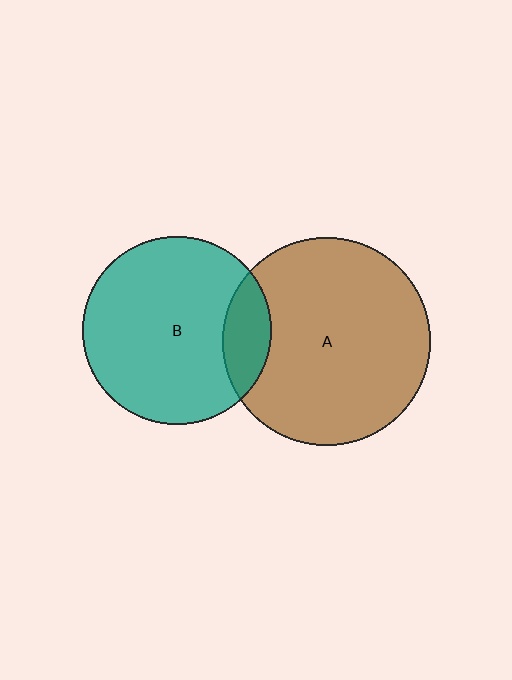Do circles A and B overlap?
Yes.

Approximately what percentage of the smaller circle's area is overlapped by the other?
Approximately 15%.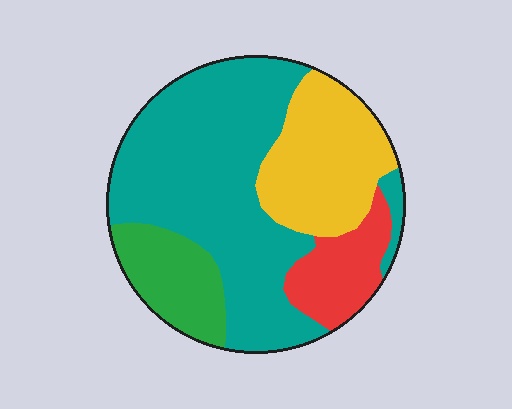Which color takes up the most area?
Teal, at roughly 55%.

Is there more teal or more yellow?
Teal.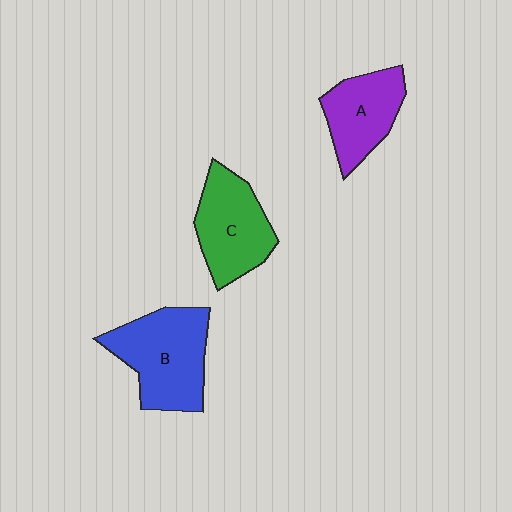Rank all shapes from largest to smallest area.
From largest to smallest: B (blue), C (green), A (purple).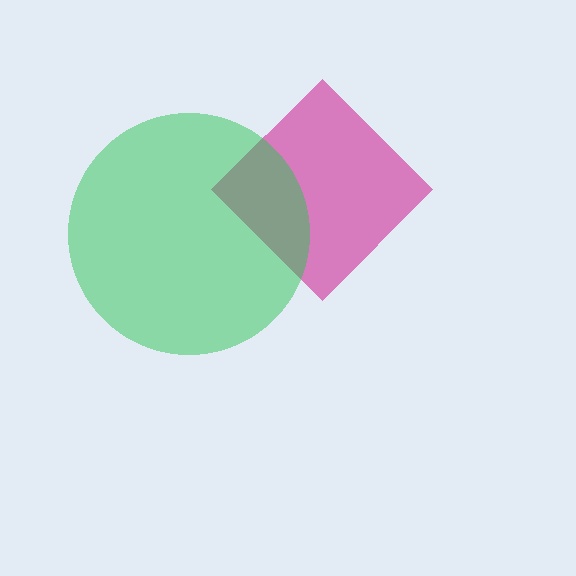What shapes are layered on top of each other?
The layered shapes are: a magenta diamond, a green circle.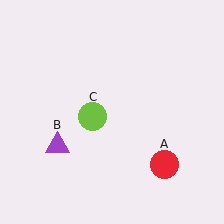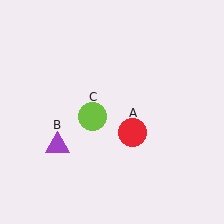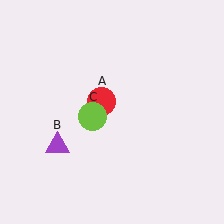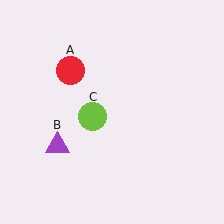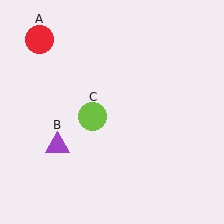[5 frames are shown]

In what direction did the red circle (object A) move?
The red circle (object A) moved up and to the left.